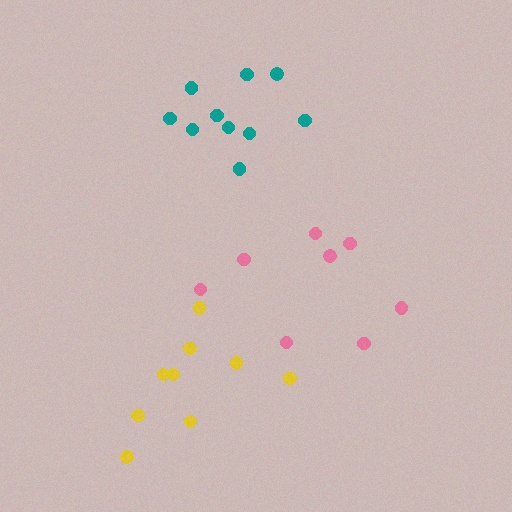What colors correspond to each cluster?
The clusters are colored: teal, pink, yellow.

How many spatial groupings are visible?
There are 3 spatial groupings.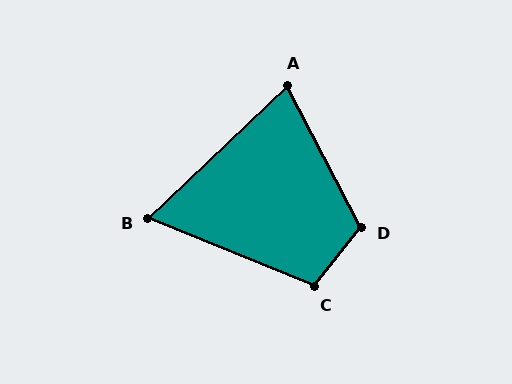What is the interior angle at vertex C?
Approximately 106 degrees (obtuse).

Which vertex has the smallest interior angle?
B, at approximately 66 degrees.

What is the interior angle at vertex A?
Approximately 74 degrees (acute).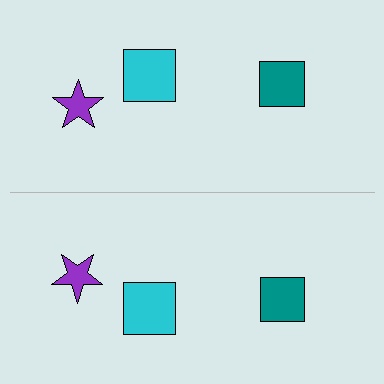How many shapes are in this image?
There are 6 shapes in this image.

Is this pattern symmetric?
Yes, this pattern has bilateral (reflection) symmetry.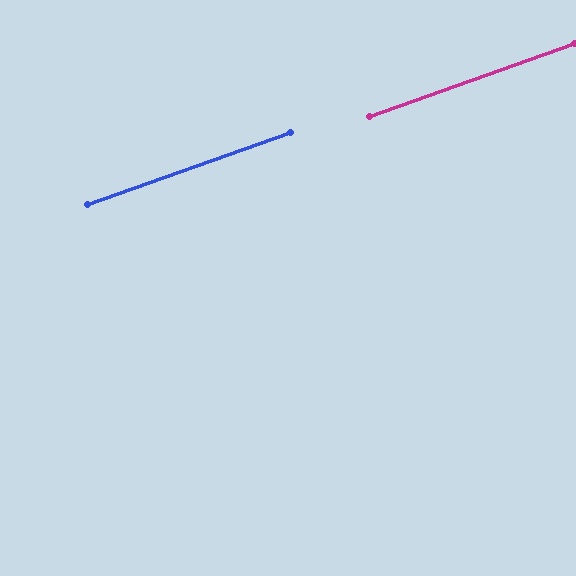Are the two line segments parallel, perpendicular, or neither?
Parallel — their directions differ by only 0.0°.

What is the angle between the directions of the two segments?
Approximately 0 degrees.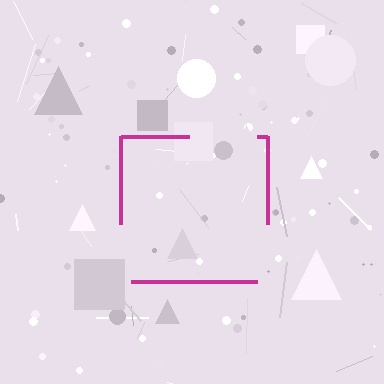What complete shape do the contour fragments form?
The contour fragments form a square.